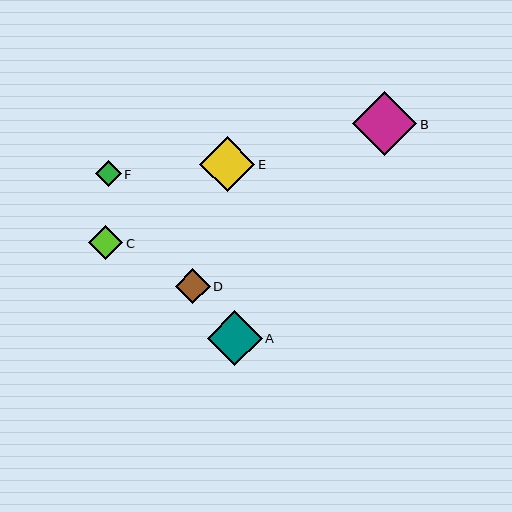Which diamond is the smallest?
Diamond F is the smallest with a size of approximately 26 pixels.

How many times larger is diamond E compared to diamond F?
Diamond E is approximately 2.1 times the size of diamond F.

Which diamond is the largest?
Diamond B is the largest with a size of approximately 64 pixels.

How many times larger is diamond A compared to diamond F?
Diamond A is approximately 2.1 times the size of diamond F.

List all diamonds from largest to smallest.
From largest to smallest: B, E, A, D, C, F.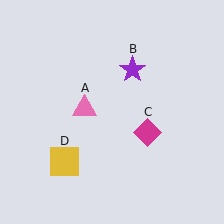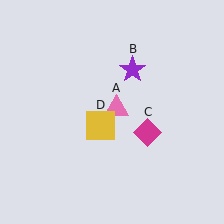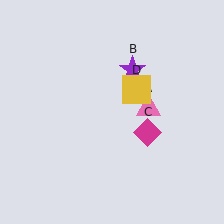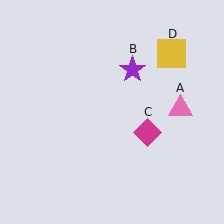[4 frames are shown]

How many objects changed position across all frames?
2 objects changed position: pink triangle (object A), yellow square (object D).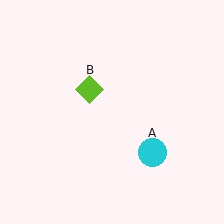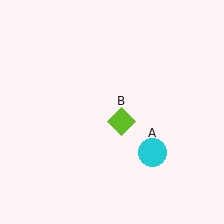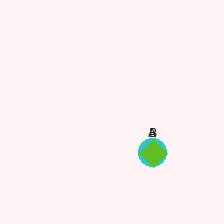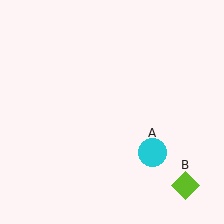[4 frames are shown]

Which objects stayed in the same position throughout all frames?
Cyan circle (object A) remained stationary.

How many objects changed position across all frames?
1 object changed position: lime diamond (object B).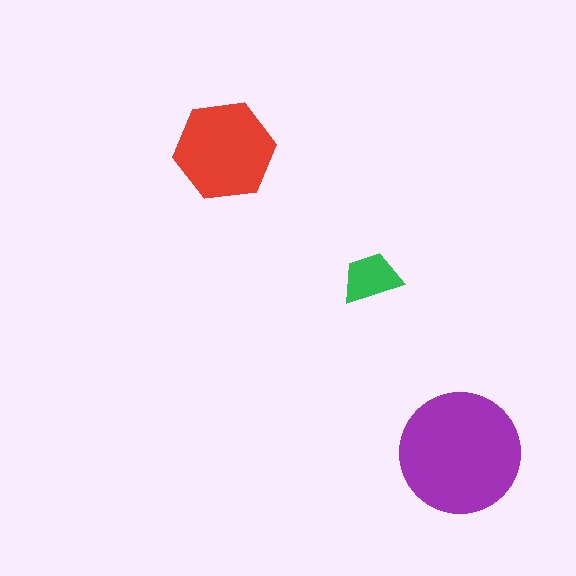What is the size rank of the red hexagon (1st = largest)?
2nd.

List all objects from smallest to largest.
The green trapezoid, the red hexagon, the purple circle.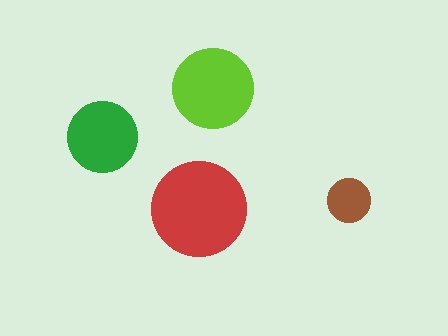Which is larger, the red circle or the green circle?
The red one.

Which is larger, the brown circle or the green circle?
The green one.